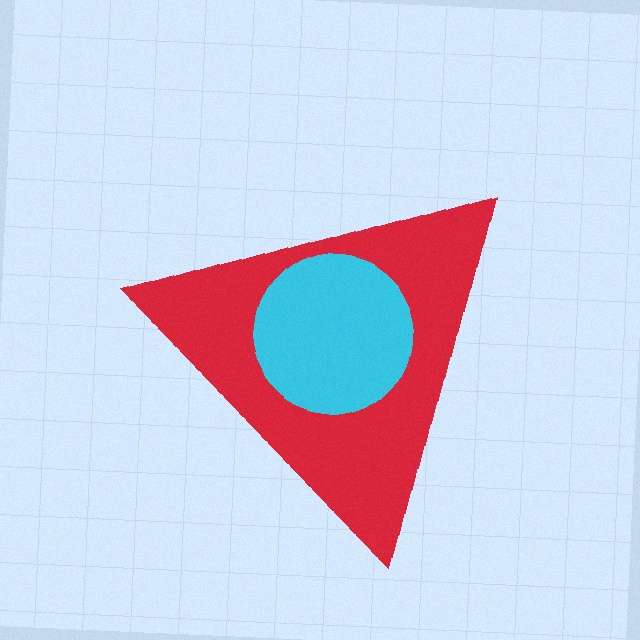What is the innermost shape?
The cyan circle.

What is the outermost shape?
The red triangle.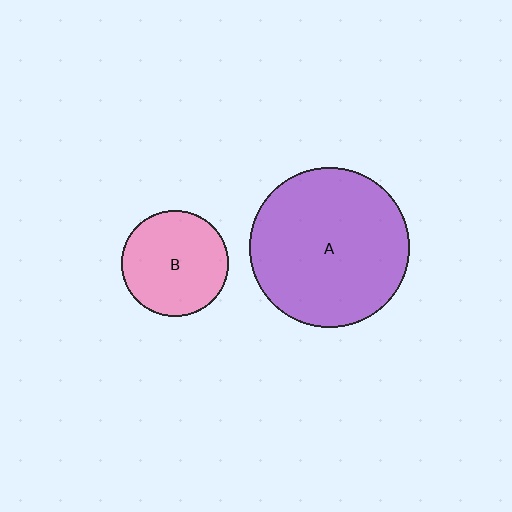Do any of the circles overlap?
No, none of the circles overlap.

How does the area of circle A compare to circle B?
Approximately 2.3 times.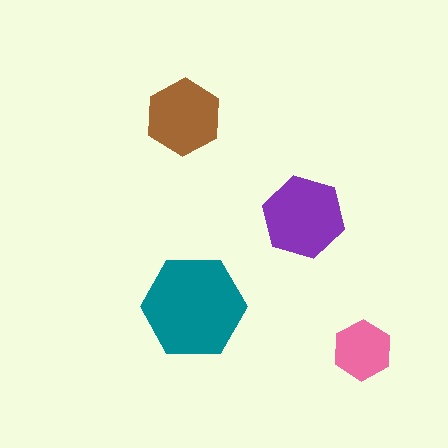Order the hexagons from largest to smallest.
the teal one, the purple one, the brown one, the pink one.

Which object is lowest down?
The pink hexagon is bottommost.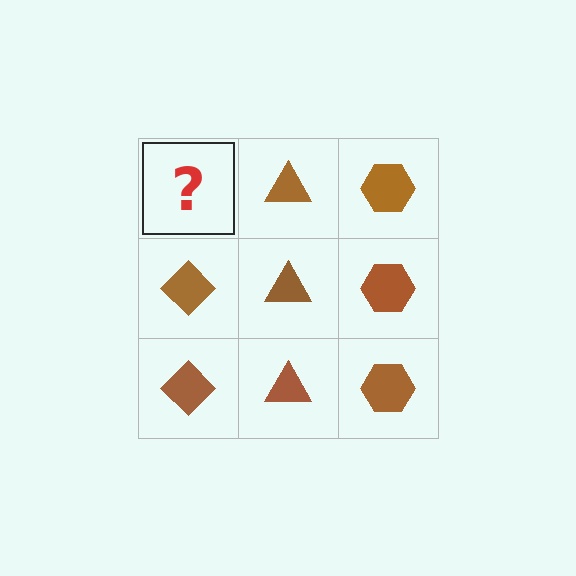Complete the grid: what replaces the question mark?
The question mark should be replaced with a brown diamond.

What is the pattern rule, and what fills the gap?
The rule is that each column has a consistent shape. The gap should be filled with a brown diamond.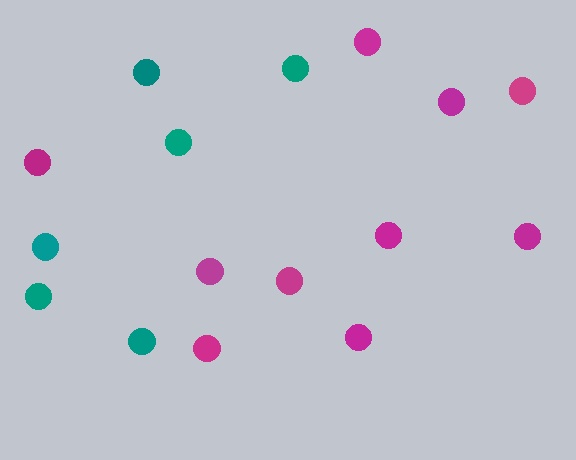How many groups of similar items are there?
There are 2 groups: one group of teal circles (6) and one group of magenta circles (10).